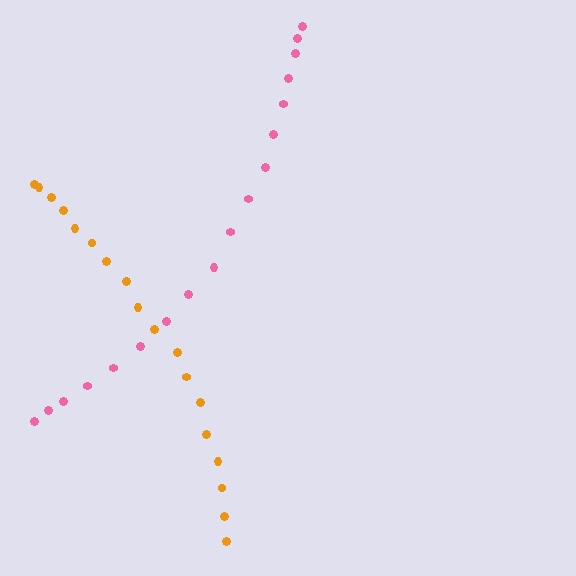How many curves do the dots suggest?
There are 2 distinct paths.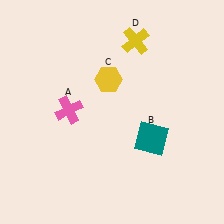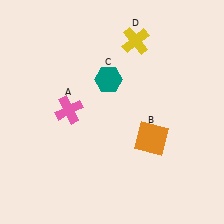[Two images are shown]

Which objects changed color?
B changed from teal to orange. C changed from yellow to teal.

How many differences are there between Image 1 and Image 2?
There are 2 differences between the two images.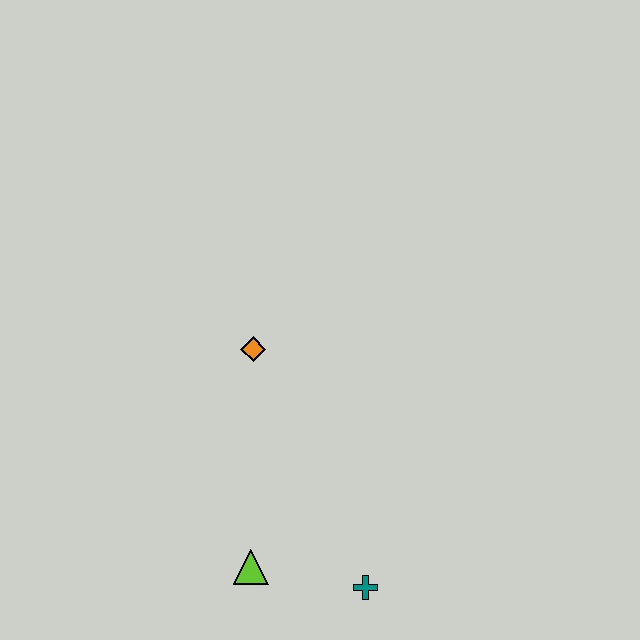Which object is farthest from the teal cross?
The orange diamond is farthest from the teal cross.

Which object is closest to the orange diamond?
The lime triangle is closest to the orange diamond.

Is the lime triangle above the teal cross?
Yes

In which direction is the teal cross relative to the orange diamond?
The teal cross is below the orange diamond.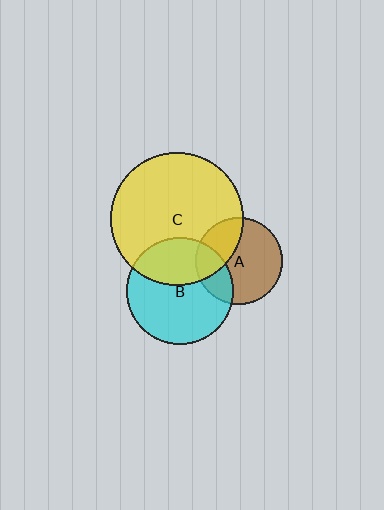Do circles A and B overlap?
Yes.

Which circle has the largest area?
Circle C (yellow).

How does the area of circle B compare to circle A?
Approximately 1.5 times.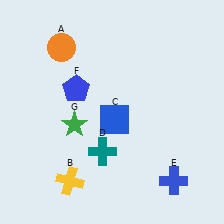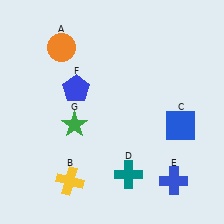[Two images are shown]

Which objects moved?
The objects that moved are: the blue square (C), the teal cross (D).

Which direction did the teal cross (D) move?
The teal cross (D) moved right.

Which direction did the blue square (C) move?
The blue square (C) moved right.